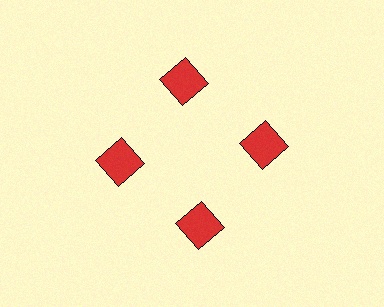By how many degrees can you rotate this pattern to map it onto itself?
The pattern maps onto itself every 90 degrees of rotation.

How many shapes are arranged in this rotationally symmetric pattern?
There are 4 shapes, arranged in 4 groups of 1.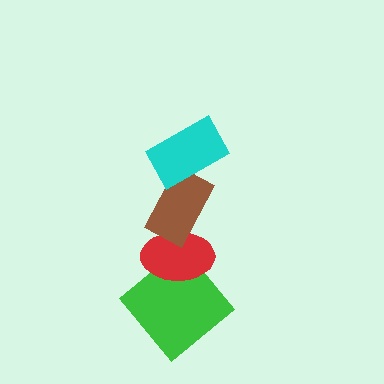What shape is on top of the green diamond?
The red ellipse is on top of the green diamond.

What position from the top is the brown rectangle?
The brown rectangle is 2nd from the top.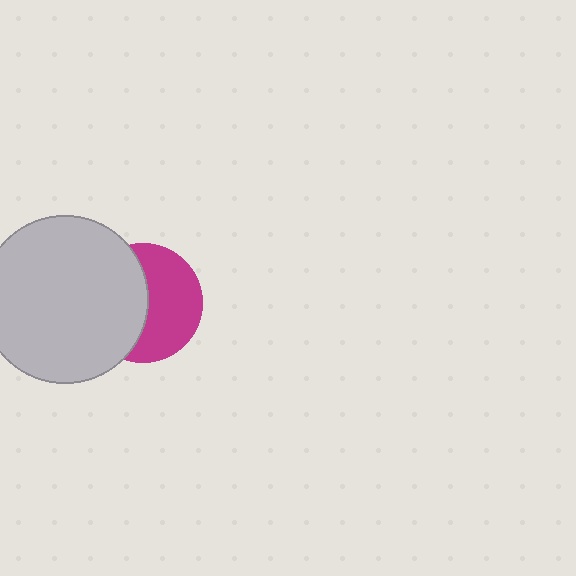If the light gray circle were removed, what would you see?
You would see the complete magenta circle.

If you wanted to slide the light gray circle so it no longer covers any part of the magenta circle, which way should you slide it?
Slide it left — that is the most direct way to separate the two shapes.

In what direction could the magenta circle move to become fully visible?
The magenta circle could move right. That would shift it out from behind the light gray circle entirely.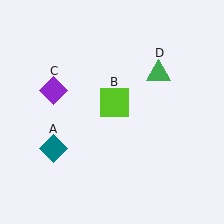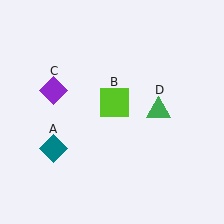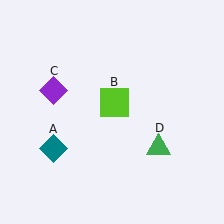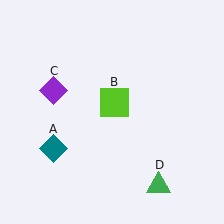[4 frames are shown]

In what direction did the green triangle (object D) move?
The green triangle (object D) moved down.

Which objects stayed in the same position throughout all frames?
Teal diamond (object A) and lime square (object B) and purple diamond (object C) remained stationary.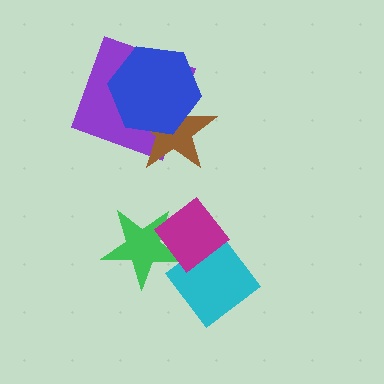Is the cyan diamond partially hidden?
Yes, it is partially covered by another shape.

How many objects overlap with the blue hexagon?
2 objects overlap with the blue hexagon.